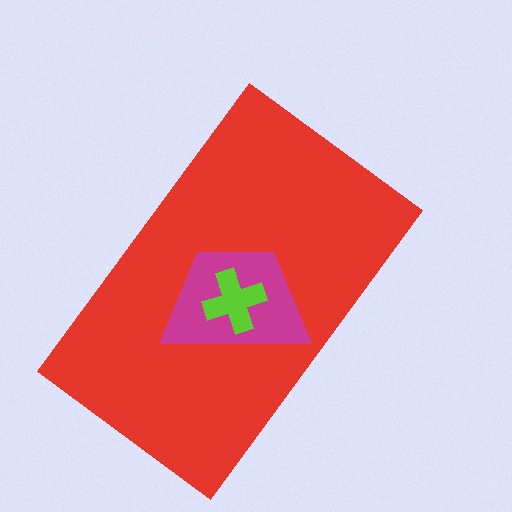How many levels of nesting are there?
3.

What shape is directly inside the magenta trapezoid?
The lime cross.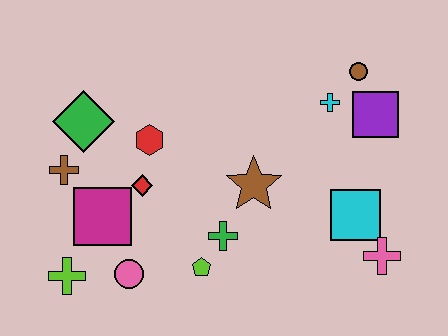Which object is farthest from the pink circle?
The brown circle is farthest from the pink circle.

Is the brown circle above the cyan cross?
Yes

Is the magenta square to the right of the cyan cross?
No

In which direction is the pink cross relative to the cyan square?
The pink cross is below the cyan square.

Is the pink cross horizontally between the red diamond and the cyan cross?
No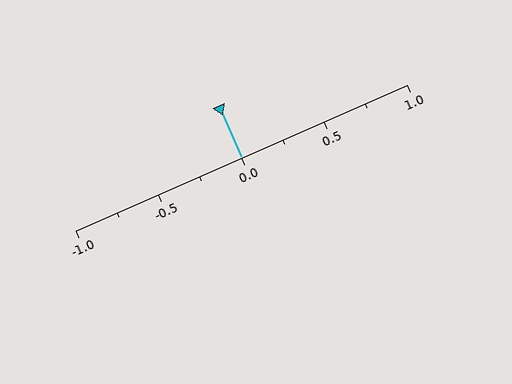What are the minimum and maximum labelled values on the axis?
The axis runs from -1.0 to 1.0.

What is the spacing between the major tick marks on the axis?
The major ticks are spaced 0.5 apart.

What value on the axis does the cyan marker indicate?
The marker indicates approximately 0.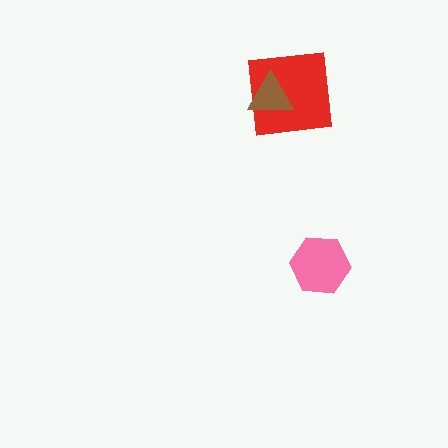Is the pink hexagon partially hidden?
No, no other shape covers it.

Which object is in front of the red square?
The brown triangle is in front of the red square.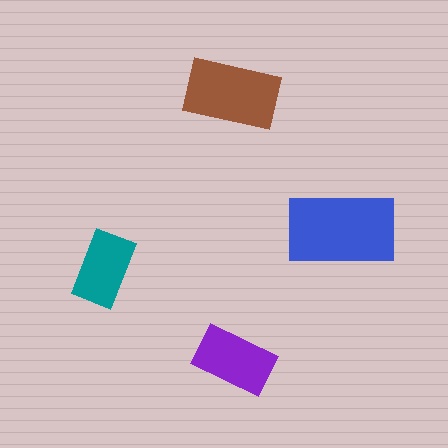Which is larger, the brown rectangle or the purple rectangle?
The brown one.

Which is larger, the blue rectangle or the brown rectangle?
The blue one.